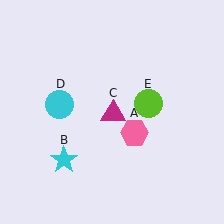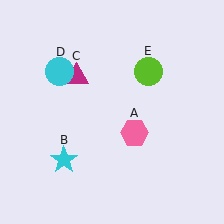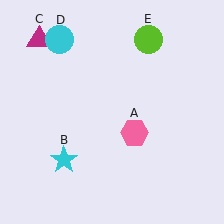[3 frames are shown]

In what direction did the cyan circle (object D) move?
The cyan circle (object D) moved up.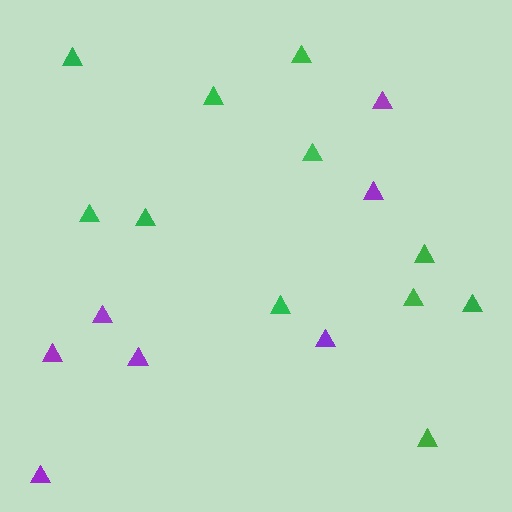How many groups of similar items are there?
There are 2 groups: one group of green triangles (11) and one group of purple triangles (7).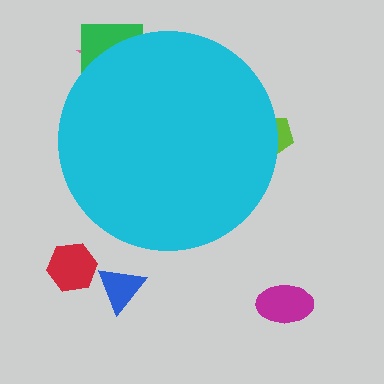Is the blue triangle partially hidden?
No, the blue triangle is fully visible.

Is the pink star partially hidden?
Yes, the pink star is partially hidden behind the cyan circle.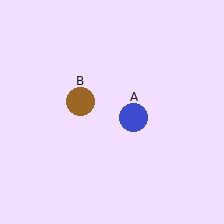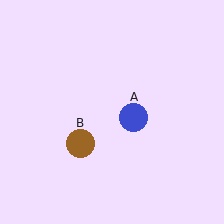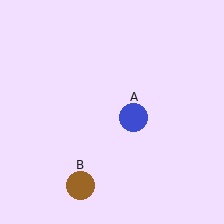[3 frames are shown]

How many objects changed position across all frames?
1 object changed position: brown circle (object B).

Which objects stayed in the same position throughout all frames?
Blue circle (object A) remained stationary.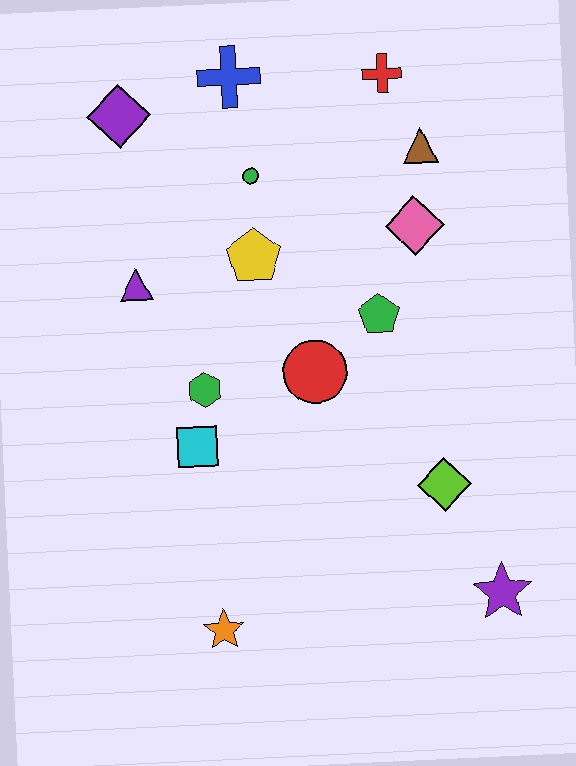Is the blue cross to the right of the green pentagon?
No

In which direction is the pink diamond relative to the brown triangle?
The pink diamond is below the brown triangle.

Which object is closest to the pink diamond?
The brown triangle is closest to the pink diamond.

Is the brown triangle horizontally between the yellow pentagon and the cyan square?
No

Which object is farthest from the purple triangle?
The purple star is farthest from the purple triangle.